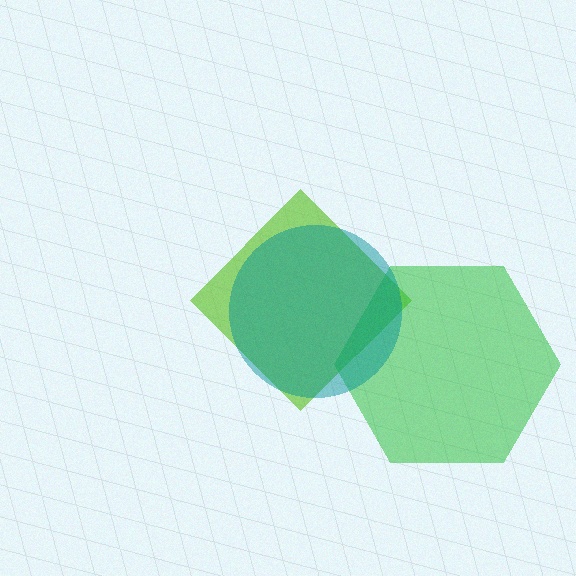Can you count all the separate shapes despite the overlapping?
Yes, there are 3 separate shapes.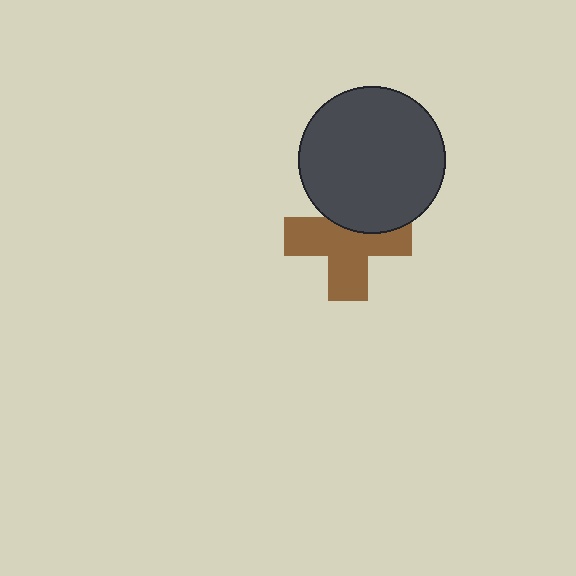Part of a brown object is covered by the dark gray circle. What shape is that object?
It is a cross.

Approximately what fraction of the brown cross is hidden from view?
Roughly 33% of the brown cross is hidden behind the dark gray circle.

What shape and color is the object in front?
The object in front is a dark gray circle.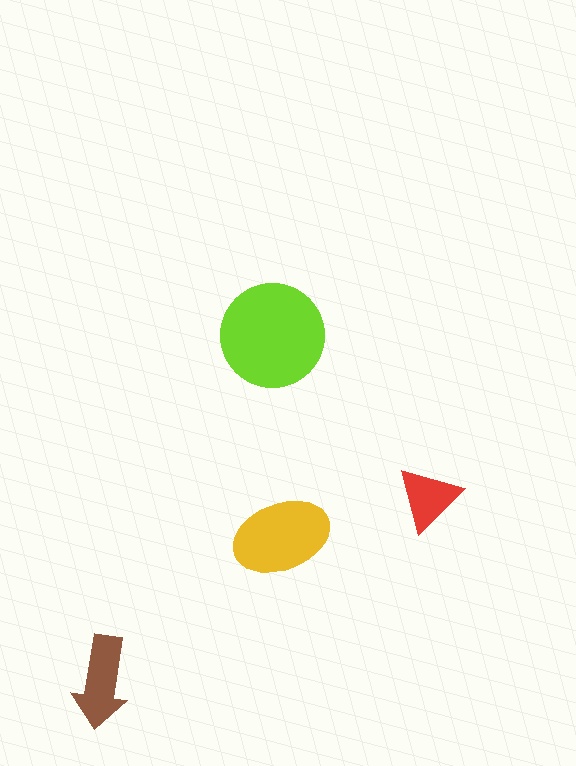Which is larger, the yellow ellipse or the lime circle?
The lime circle.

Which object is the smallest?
The red triangle.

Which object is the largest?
The lime circle.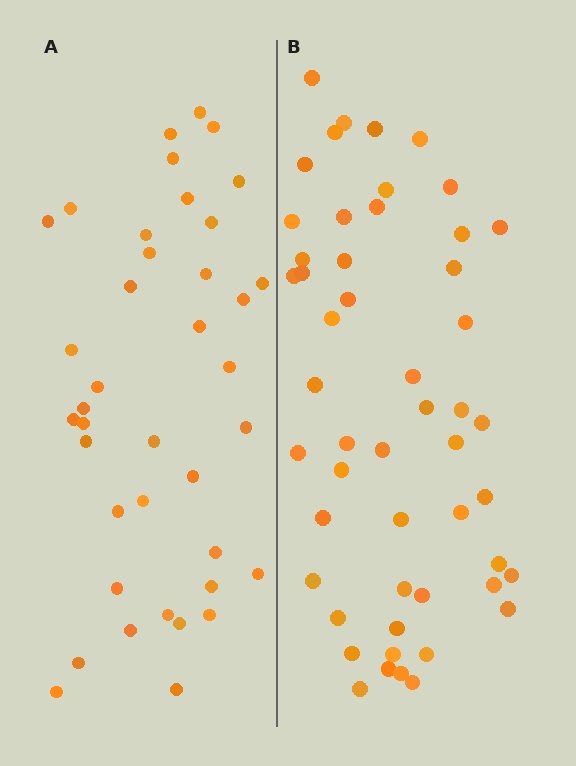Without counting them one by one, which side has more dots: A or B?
Region B (the right region) has more dots.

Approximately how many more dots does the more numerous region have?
Region B has roughly 12 or so more dots than region A.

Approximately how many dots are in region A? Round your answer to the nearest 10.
About 40 dots. (The exact count is 39, which rounds to 40.)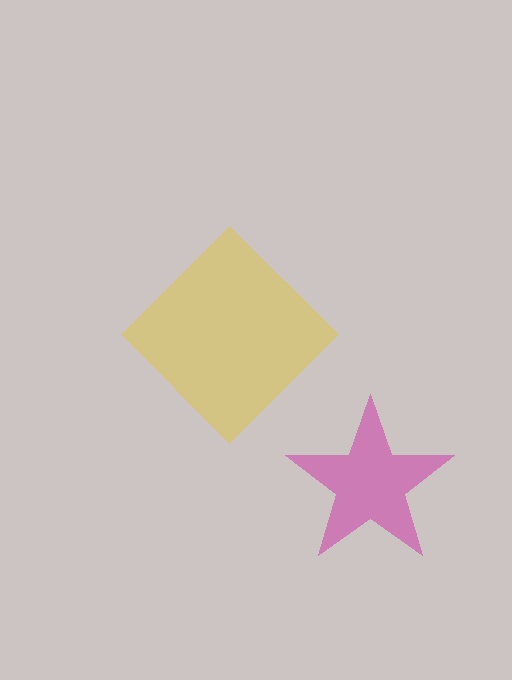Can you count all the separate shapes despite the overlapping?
Yes, there are 2 separate shapes.